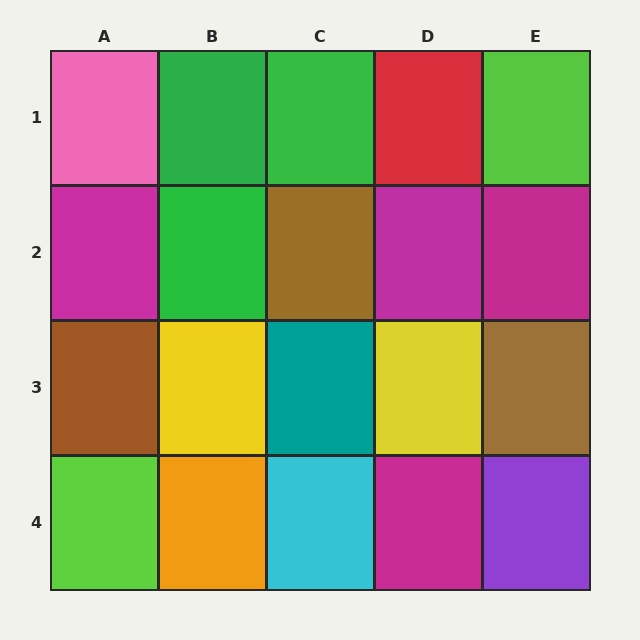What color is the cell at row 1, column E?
Lime.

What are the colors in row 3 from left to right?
Brown, yellow, teal, yellow, brown.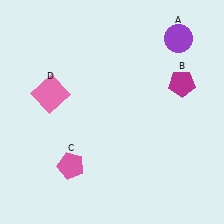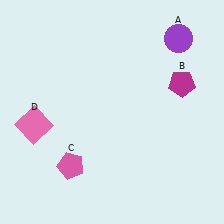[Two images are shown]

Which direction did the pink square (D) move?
The pink square (D) moved down.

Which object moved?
The pink square (D) moved down.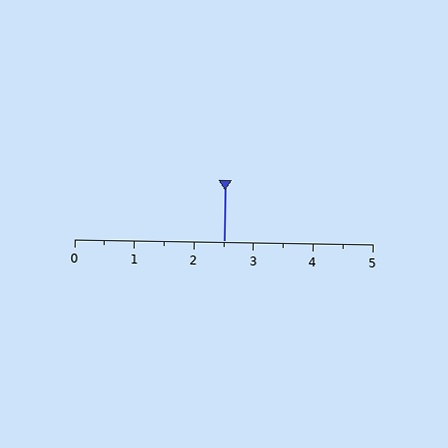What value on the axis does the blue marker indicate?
The marker indicates approximately 2.5.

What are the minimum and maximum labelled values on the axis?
The axis runs from 0 to 5.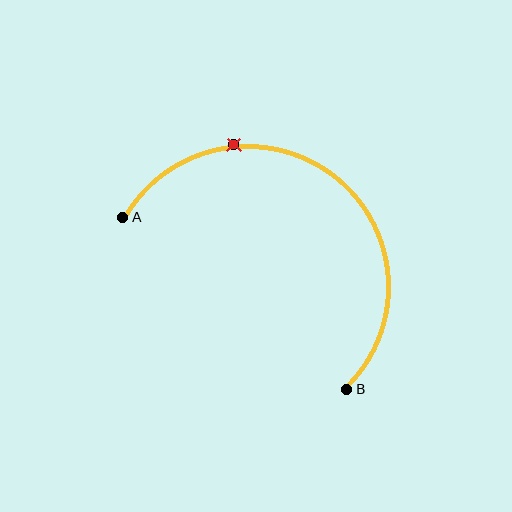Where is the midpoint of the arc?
The arc midpoint is the point on the curve farthest from the straight line joining A and B. It sits above and to the right of that line.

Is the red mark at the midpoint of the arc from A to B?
No. The red mark lies on the arc but is closer to endpoint A. The arc midpoint would be at the point on the curve equidistant along the arc from both A and B.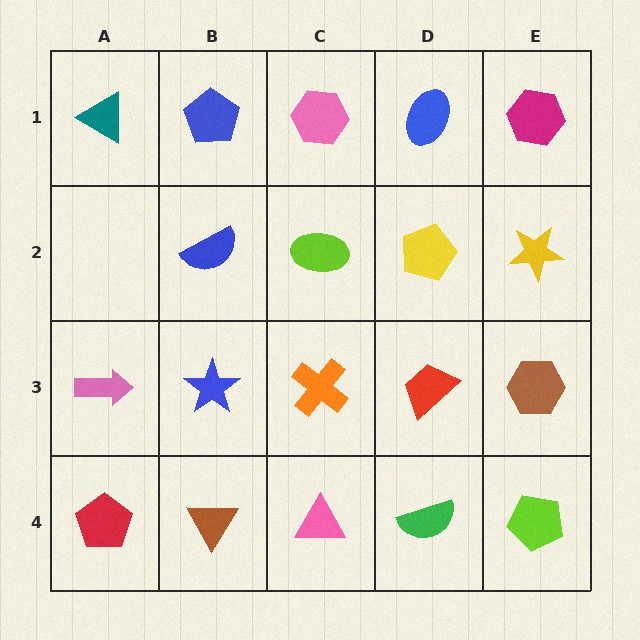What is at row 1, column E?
A magenta hexagon.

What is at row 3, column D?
A red trapezoid.